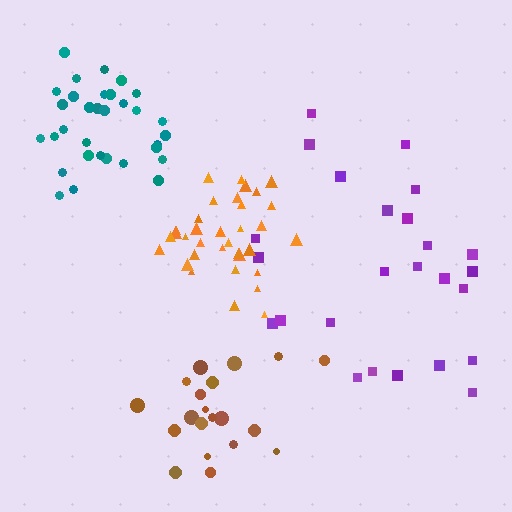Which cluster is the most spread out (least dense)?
Purple.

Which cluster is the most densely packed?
Orange.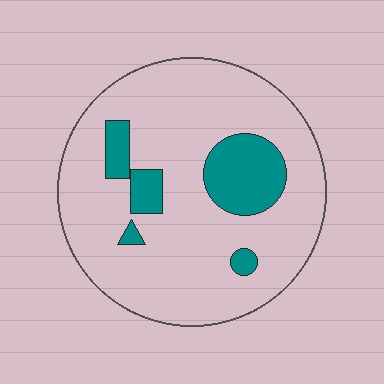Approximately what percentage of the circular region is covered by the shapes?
Approximately 15%.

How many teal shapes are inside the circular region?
5.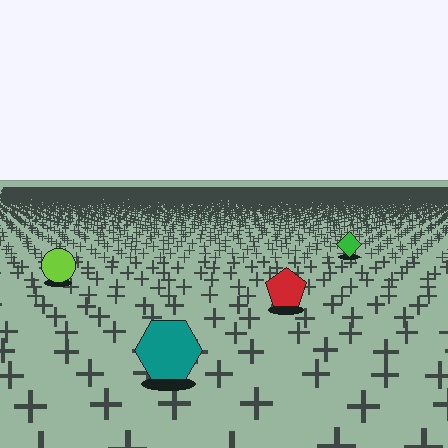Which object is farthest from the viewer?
The green diamond is farthest from the viewer. It appears smaller and the ground texture around it is denser.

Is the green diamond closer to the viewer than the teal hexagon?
No. The teal hexagon is closer — you can tell from the texture gradient: the ground texture is coarser near it.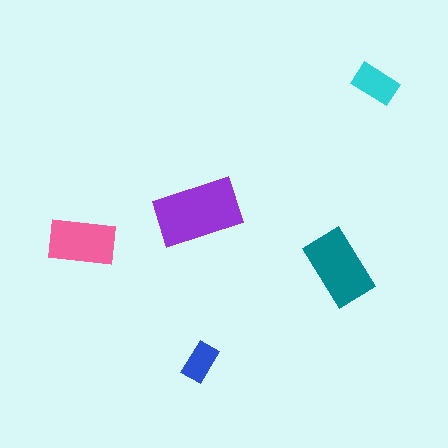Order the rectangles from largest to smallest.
the purple one, the teal one, the pink one, the cyan one, the blue one.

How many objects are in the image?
There are 5 objects in the image.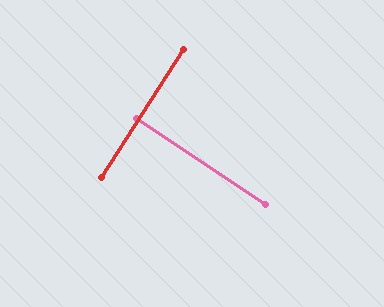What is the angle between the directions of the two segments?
Approximately 89 degrees.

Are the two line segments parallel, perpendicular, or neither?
Perpendicular — they meet at approximately 89°.